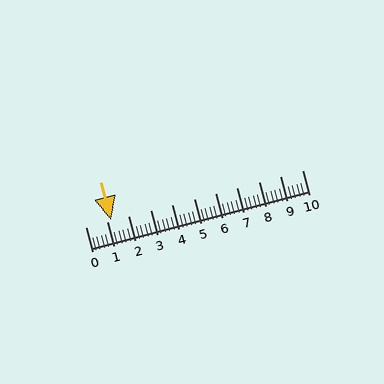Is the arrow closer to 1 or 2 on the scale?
The arrow is closer to 1.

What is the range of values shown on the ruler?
The ruler shows values from 0 to 10.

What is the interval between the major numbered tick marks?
The major tick marks are spaced 1 units apart.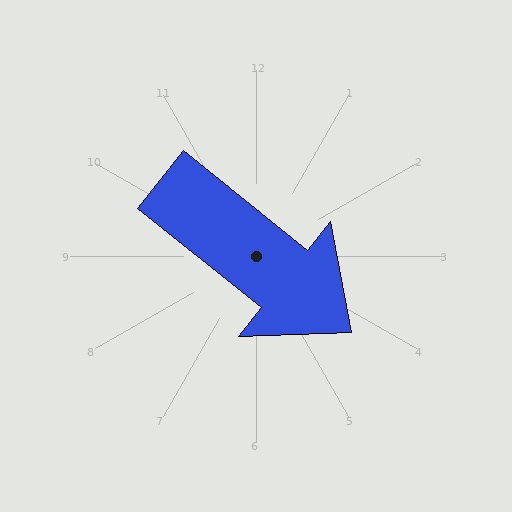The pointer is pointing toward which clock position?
Roughly 4 o'clock.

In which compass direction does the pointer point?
Southeast.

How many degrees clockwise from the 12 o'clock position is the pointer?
Approximately 129 degrees.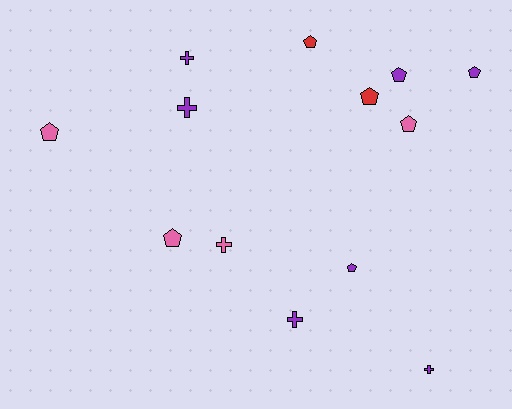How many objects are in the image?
There are 13 objects.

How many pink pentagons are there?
There are 3 pink pentagons.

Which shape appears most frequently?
Pentagon, with 8 objects.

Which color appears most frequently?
Purple, with 7 objects.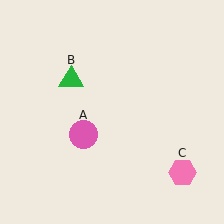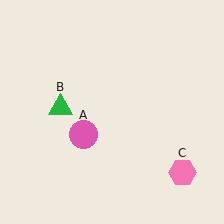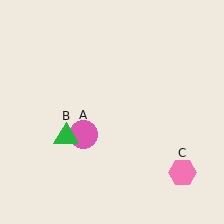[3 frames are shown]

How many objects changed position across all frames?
1 object changed position: green triangle (object B).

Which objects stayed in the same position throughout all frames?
Pink circle (object A) and pink hexagon (object C) remained stationary.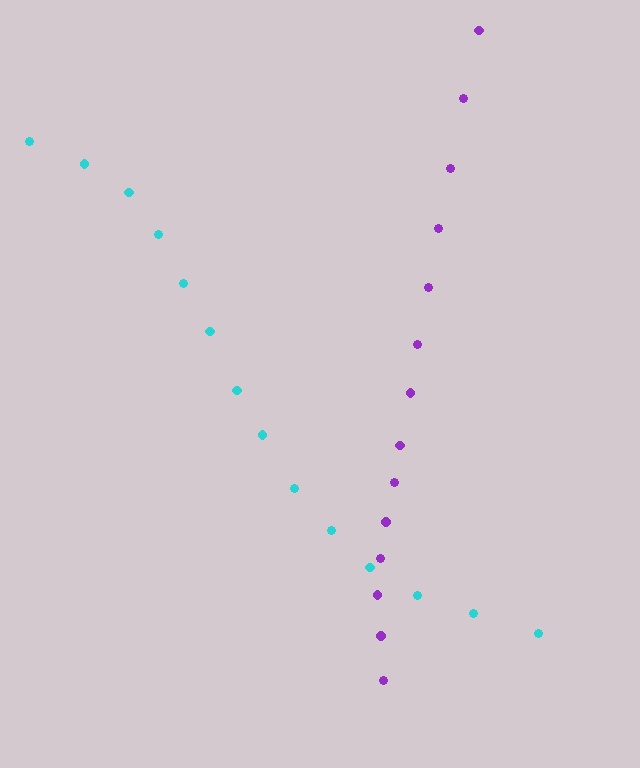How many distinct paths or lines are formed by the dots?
There are 2 distinct paths.